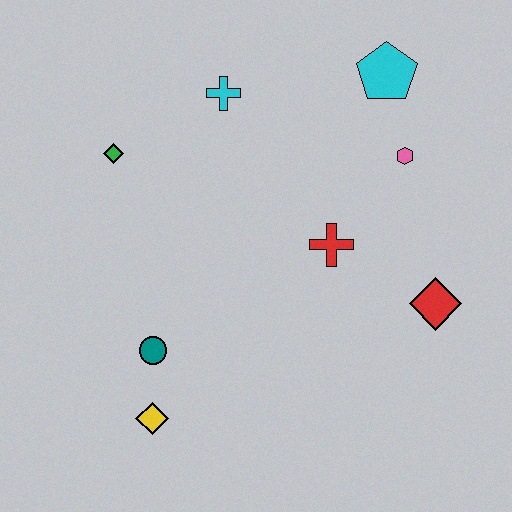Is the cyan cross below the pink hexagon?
No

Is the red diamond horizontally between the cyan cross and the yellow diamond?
No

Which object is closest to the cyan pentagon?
The pink hexagon is closest to the cyan pentagon.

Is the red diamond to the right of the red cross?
Yes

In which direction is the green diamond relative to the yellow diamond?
The green diamond is above the yellow diamond.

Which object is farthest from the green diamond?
The red diamond is farthest from the green diamond.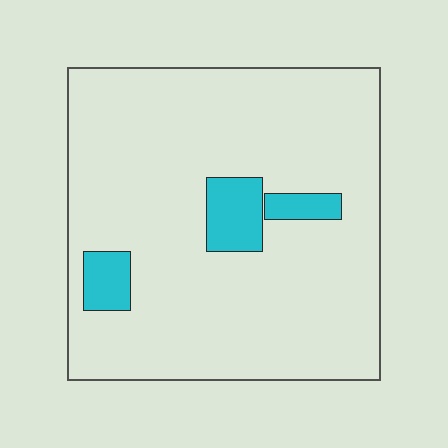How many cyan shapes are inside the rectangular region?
3.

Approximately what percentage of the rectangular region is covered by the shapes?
Approximately 10%.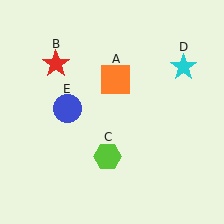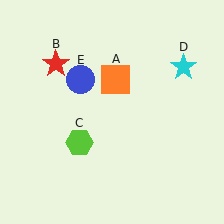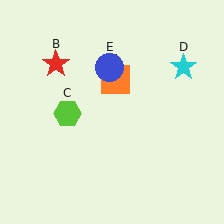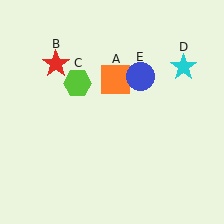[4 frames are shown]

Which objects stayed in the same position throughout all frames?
Orange square (object A) and red star (object B) and cyan star (object D) remained stationary.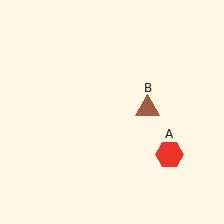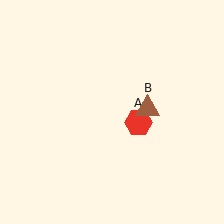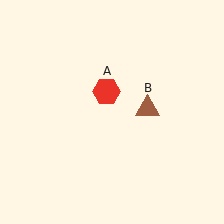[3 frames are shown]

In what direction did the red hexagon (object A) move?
The red hexagon (object A) moved up and to the left.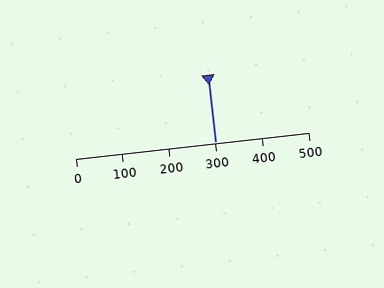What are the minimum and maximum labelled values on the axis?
The axis runs from 0 to 500.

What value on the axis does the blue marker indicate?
The marker indicates approximately 300.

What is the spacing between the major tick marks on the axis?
The major ticks are spaced 100 apart.